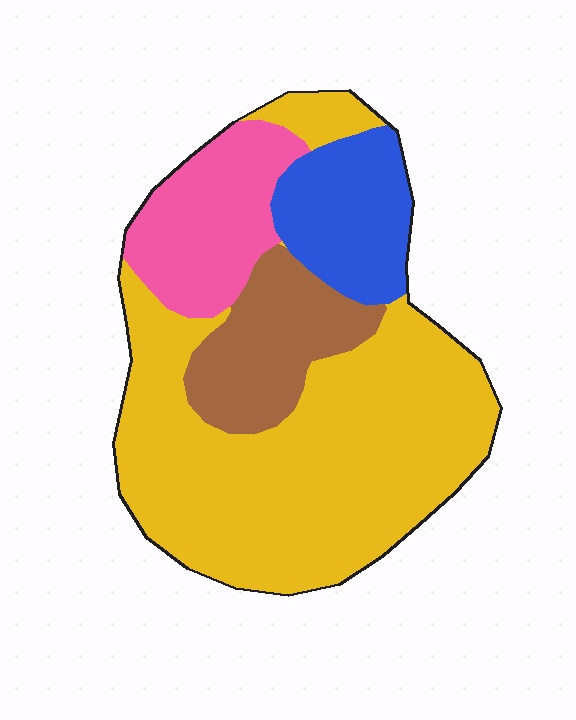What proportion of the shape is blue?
Blue takes up about one eighth (1/8) of the shape.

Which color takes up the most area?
Yellow, at roughly 55%.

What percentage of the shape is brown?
Brown takes up less than a sixth of the shape.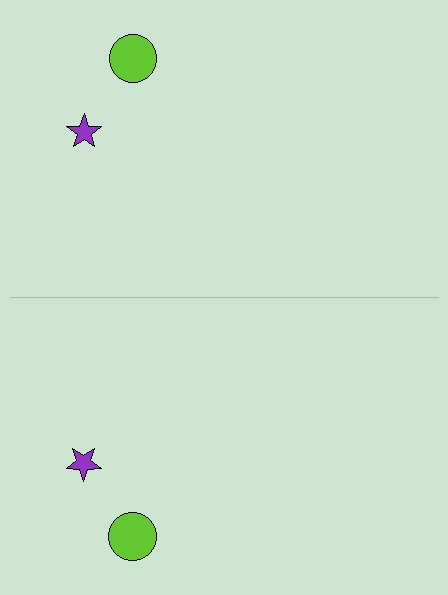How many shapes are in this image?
There are 4 shapes in this image.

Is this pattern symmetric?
Yes, this pattern has bilateral (reflection) symmetry.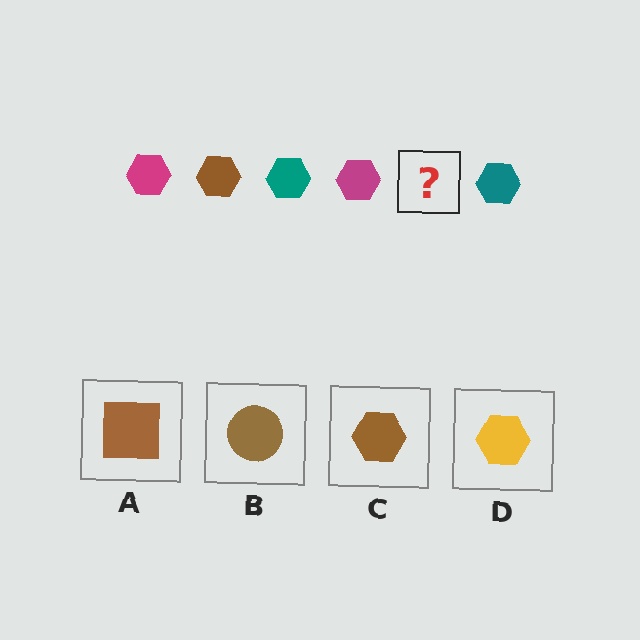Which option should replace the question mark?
Option C.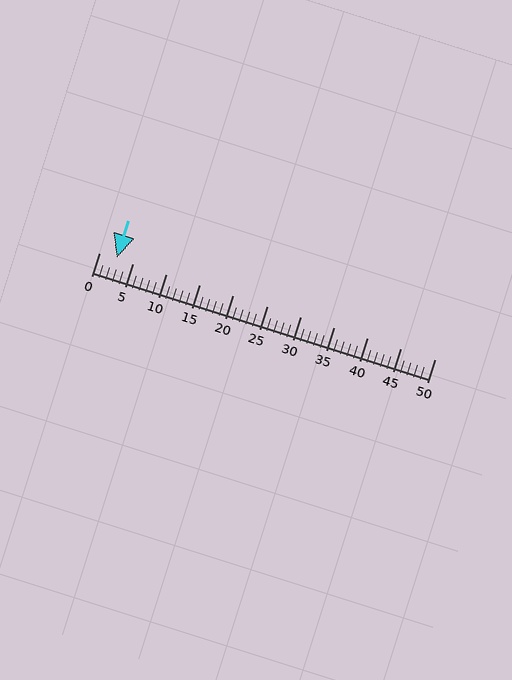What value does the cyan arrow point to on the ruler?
The cyan arrow points to approximately 3.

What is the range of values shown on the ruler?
The ruler shows values from 0 to 50.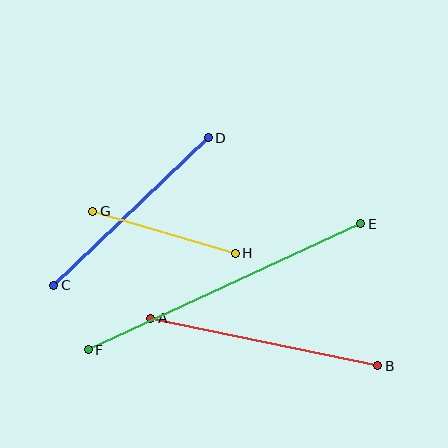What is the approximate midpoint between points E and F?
The midpoint is at approximately (224, 287) pixels.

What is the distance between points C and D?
The distance is approximately 214 pixels.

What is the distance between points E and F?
The distance is approximately 300 pixels.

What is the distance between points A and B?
The distance is approximately 232 pixels.